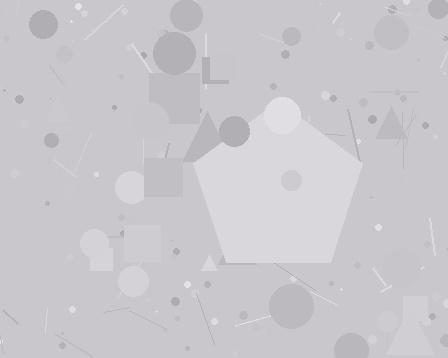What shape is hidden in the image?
A pentagon is hidden in the image.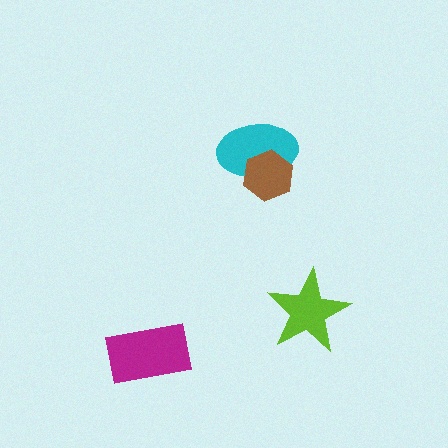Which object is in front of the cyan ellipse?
The brown hexagon is in front of the cyan ellipse.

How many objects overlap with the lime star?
0 objects overlap with the lime star.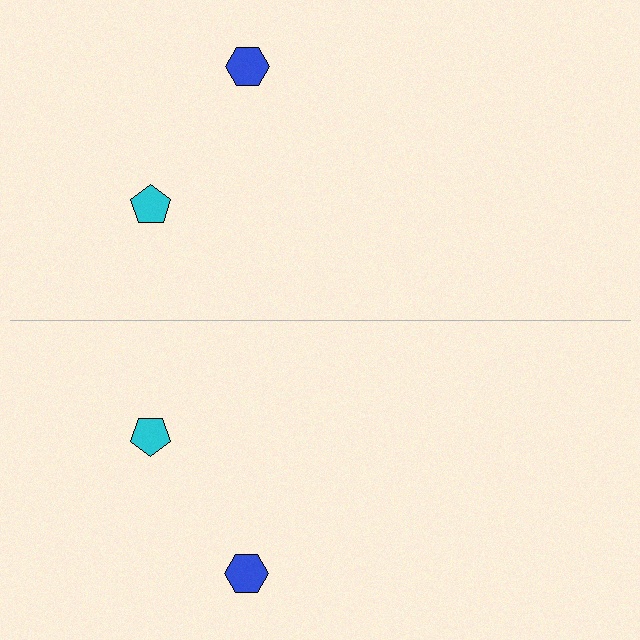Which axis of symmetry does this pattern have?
The pattern has a horizontal axis of symmetry running through the center of the image.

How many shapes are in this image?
There are 4 shapes in this image.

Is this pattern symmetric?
Yes, this pattern has bilateral (reflection) symmetry.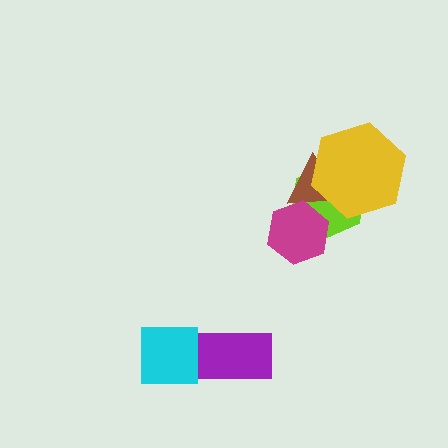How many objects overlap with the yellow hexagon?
2 objects overlap with the yellow hexagon.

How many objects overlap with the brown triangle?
3 objects overlap with the brown triangle.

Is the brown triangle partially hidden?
Yes, it is partially covered by another shape.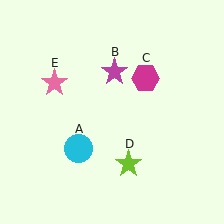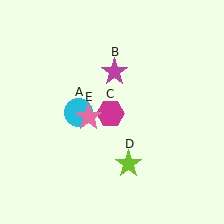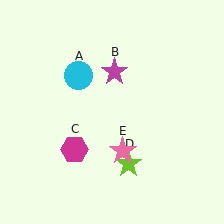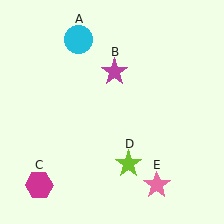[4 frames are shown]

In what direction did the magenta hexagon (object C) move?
The magenta hexagon (object C) moved down and to the left.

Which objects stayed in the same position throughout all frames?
Magenta star (object B) and lime star (object D) remained stationary.